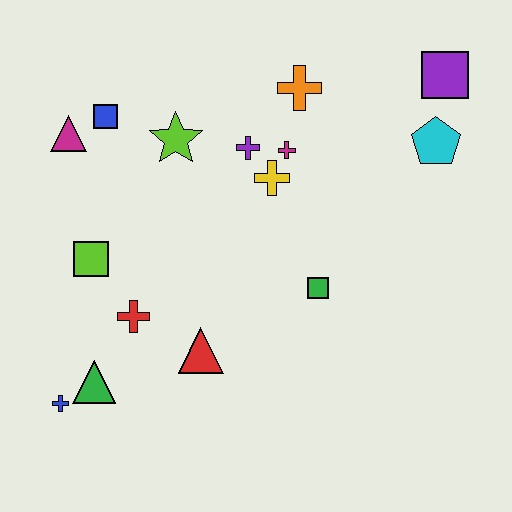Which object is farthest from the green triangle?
The purple square is farthest from the green triangle.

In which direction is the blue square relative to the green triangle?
The blue square is above the green triangle.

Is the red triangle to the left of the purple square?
Yes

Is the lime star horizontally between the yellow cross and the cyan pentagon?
No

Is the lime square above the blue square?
No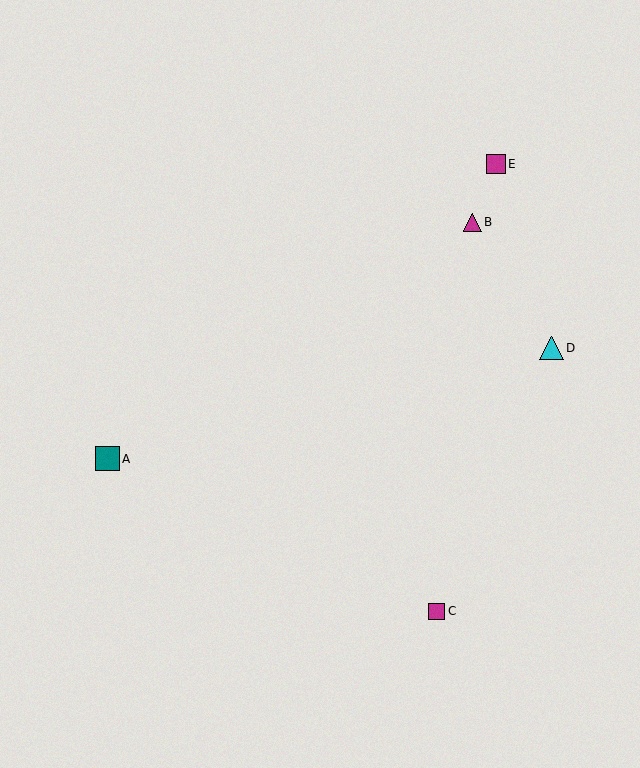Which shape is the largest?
The teal square (labeled A) is the largest.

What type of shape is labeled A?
Shape A is a teal square.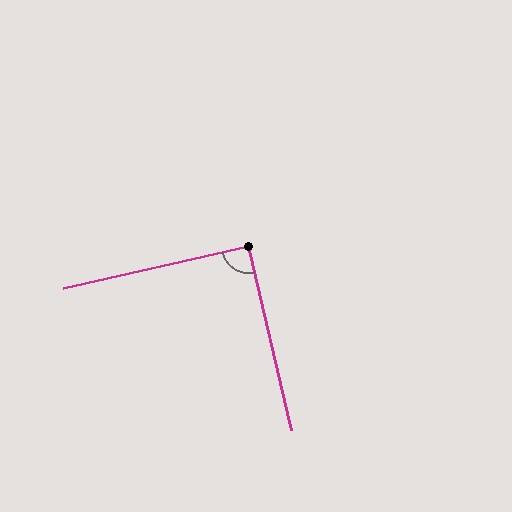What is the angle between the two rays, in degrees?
Approximately 90 degrees.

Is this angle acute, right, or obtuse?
It is approximately a right angle.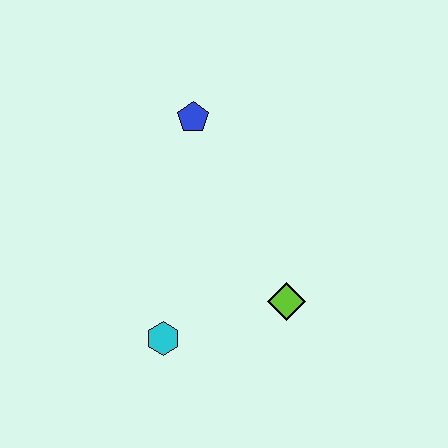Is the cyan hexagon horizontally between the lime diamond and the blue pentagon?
No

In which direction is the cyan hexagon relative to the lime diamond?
The cyan hexagon is to the left of the lime diamond.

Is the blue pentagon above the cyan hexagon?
Yes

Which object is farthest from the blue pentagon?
The cyan hexagon is farthest from the blue pentagon.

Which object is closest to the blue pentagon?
The lime diamond is closest to the blue pentagon.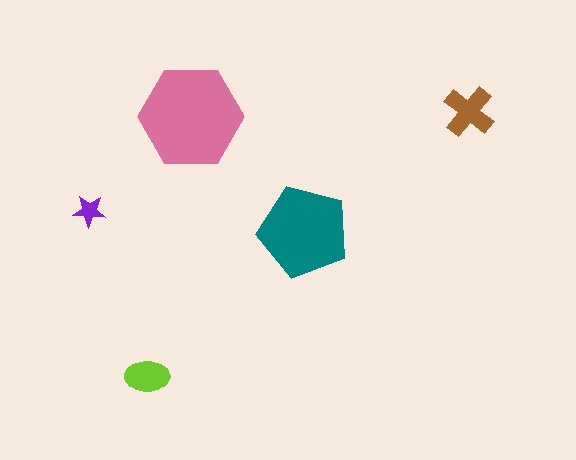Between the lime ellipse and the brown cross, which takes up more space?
The brown cross.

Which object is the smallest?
The purple star.